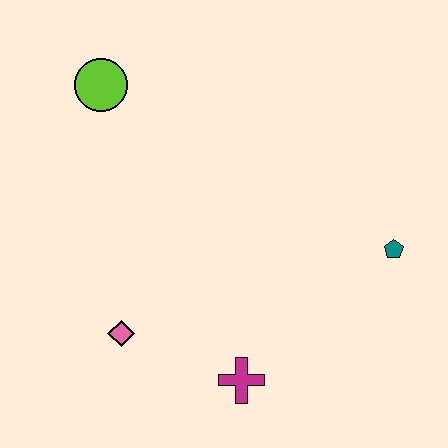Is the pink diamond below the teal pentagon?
Yes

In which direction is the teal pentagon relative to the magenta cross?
The teal pentagon is to the right of the magenta cross.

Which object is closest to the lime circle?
The pink diamond is closest to the lime circle.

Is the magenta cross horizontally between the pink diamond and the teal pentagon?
Yes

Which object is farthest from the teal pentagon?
The lime circle is farthest from the teal pentagon.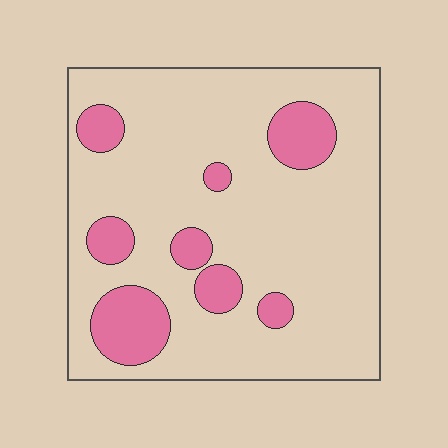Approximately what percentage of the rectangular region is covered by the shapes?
Approximately 20%.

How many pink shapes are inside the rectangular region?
8.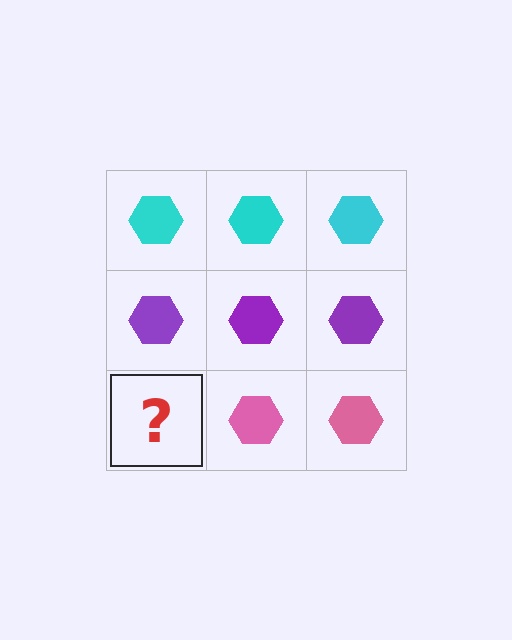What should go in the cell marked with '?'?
The missing cell should contain a pink hexagon.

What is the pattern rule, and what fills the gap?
The rule is that each row has a consistent color. The gap should be filled with a pink hexagon.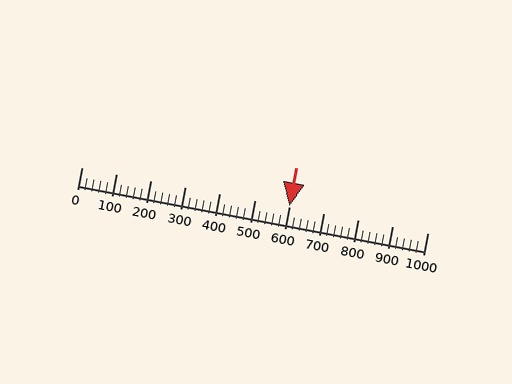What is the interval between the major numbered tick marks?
The major tick marks are spaced 100 units apart.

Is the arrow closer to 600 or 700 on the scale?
The arrow is closer to 600.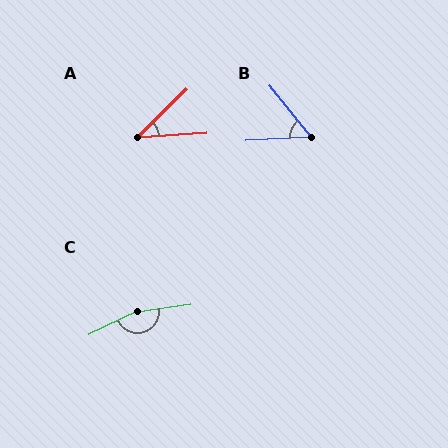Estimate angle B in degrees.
Approximately 54 degrees.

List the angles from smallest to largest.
A (41°), B (54°), C (162°).